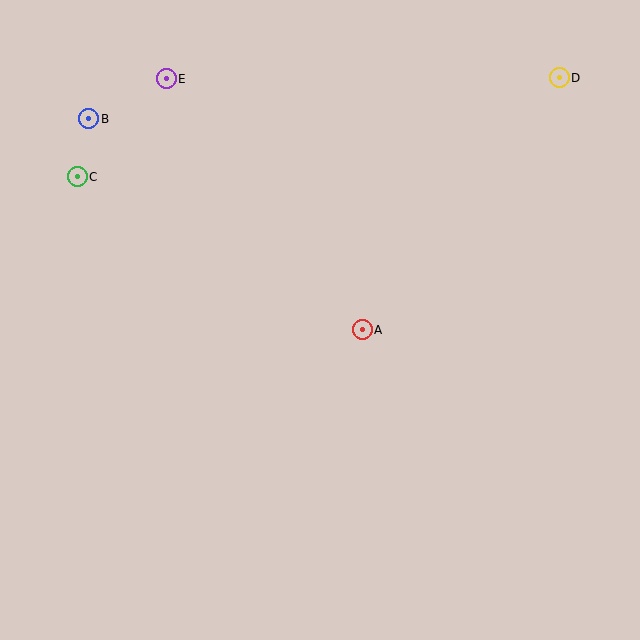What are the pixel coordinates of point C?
Point C is at (77, 177).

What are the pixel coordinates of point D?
Point D is at (559, 78).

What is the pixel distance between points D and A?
The distance between D and A is 320 pixels.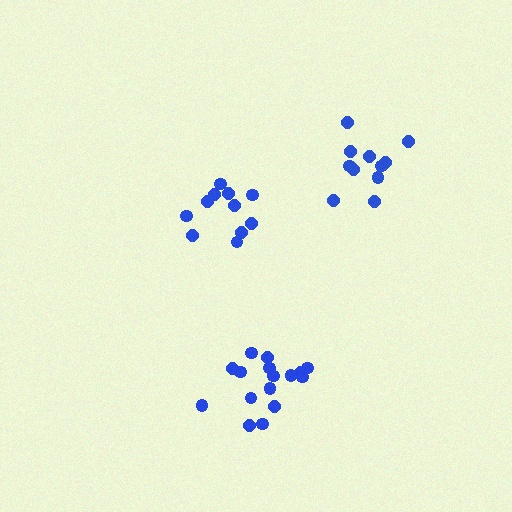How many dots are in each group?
Group 1: 11 dots, Group 2: 11 dots, Group 3: 16 dots (38 total).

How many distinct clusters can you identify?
There are 3 distinct clusters.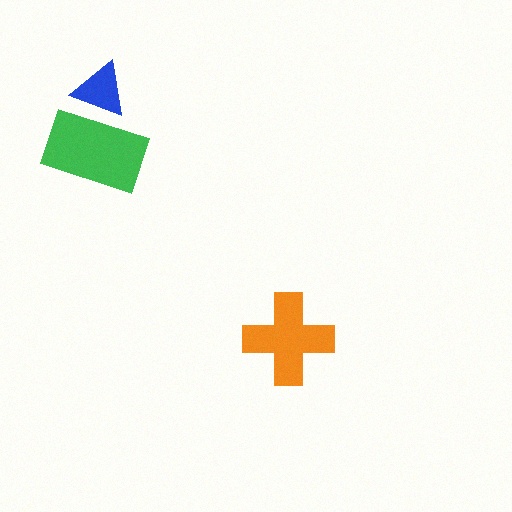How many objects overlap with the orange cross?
0 objects overlap with the orange cross.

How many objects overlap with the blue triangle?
1 object overlaps with the blue triangle.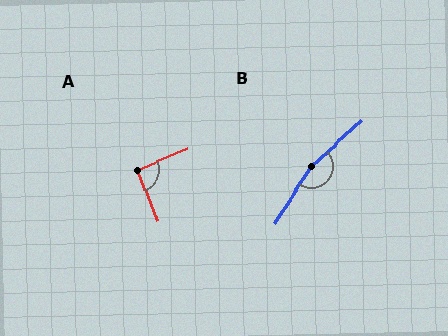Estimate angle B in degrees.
Approximately 165 degrees.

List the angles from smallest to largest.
A (92°), B (165°).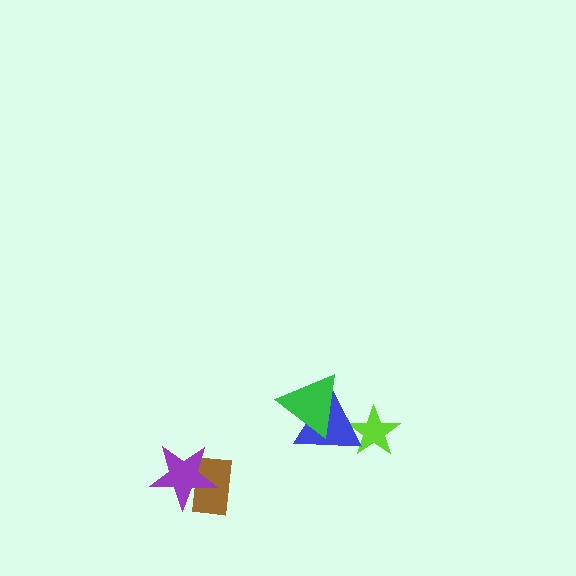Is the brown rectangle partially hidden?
Yes, it is partially covered by another shape.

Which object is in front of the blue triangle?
The green triangle is in front of the blue triangle.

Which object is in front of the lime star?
The blue triangle is in front of the lime star.